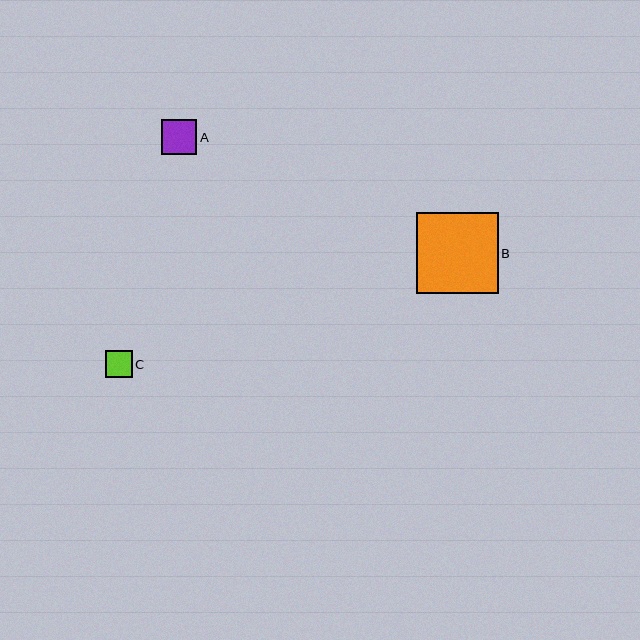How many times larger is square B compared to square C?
Square B is approximately 3.0 times the size of square C.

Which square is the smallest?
Square C is the smallest with a size of approximately 27 pixels.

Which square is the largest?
Square B is the largest with a size of approximately 81 pixels.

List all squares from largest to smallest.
From largest to smallest: B, A, C.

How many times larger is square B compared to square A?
Square B is approximately 2.3 times the size of square A.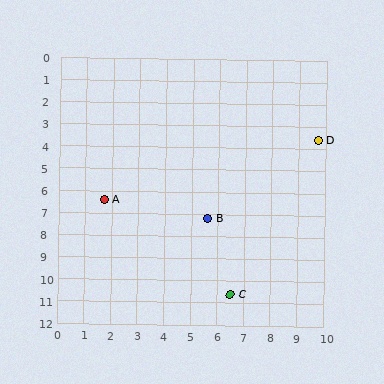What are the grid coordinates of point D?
Point D is at approximately (9.7, 3.6).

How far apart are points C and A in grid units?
Points C and A are about 6.4 grid units apart.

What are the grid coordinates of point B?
Point B is at approximately (5.6, 7.2).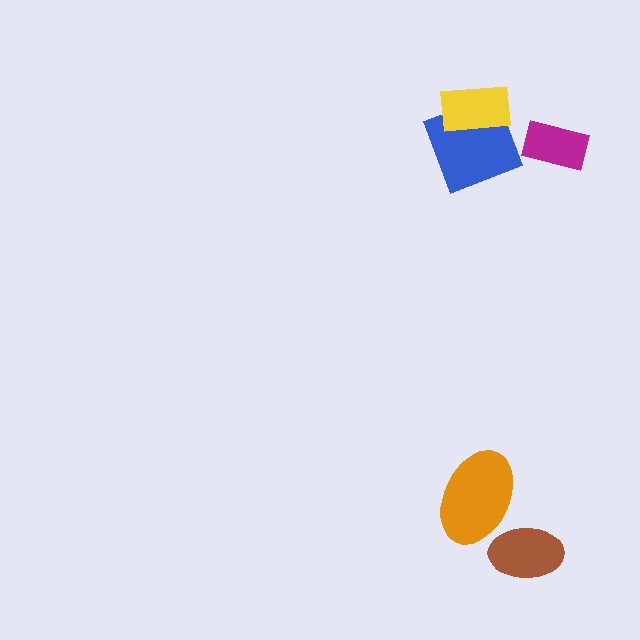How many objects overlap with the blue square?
1 object overlaps with the blue square.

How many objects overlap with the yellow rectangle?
1 object overlaps with the yellow rectangle.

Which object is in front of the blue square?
The yellow rectangle is in front of the blue square.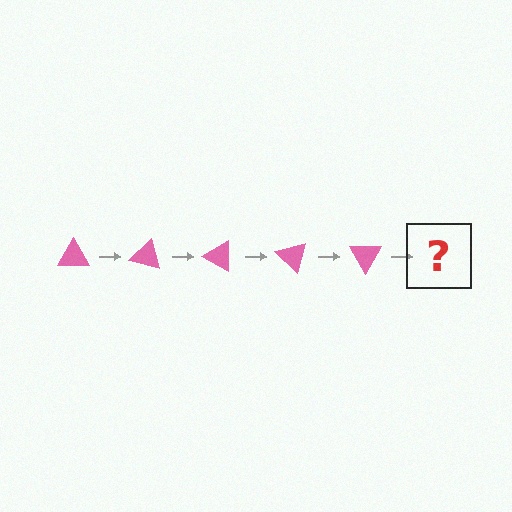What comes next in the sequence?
The next element should be a pink triangle rotated 75 degrees.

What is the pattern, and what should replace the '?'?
The pattern is that the triangle rotates 15 degrees each step. The '?' should be a pink triangle rotated 75 degrees.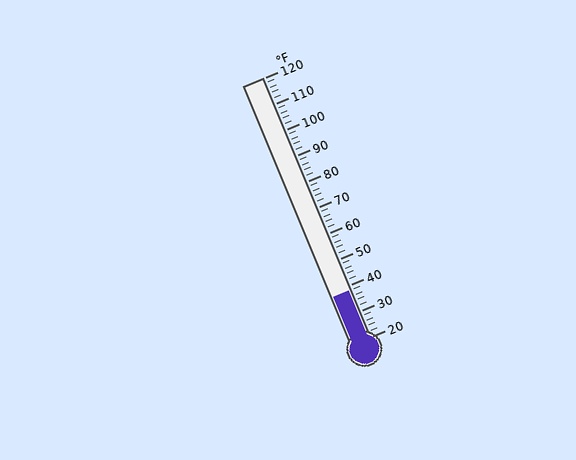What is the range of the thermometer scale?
The thermometer scale ranges from 20°F to 120°F.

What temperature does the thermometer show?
The thermometer shows approximately 38°F.